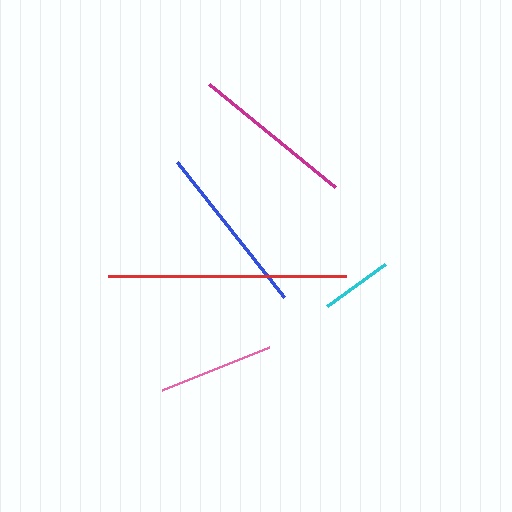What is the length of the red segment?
The red segment is approximately 239 pixels long.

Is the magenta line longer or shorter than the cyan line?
The magenta line is longer than the cyan line.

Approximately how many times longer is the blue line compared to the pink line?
The blue line is approximately 1.5 times the length of the pink line.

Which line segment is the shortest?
The cyan line is the shortest at approximately 71 pixels.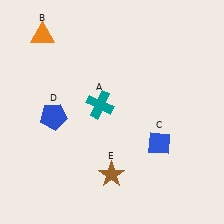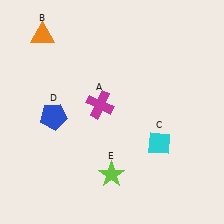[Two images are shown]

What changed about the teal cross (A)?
In Image 1, A is teal. In Image 2, it changed to magenta.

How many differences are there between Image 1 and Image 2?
There are 3 differences between the two images.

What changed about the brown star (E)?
In Image 1, E is brown. In Image 2, it changed to lime.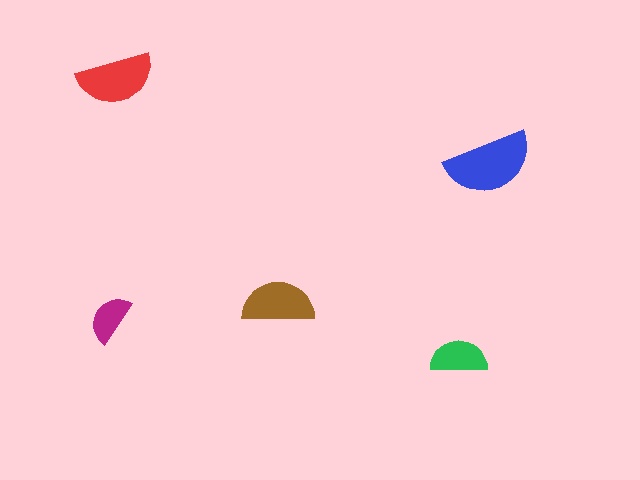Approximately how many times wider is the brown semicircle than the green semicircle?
About 1.5 times wider.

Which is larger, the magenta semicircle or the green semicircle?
The green one.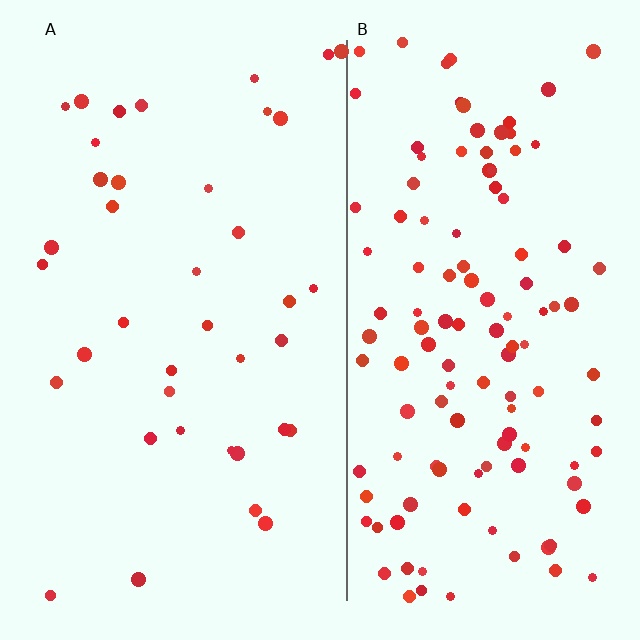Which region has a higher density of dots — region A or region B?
B (the right).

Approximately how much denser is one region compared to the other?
Approximately 3.2× — region B over region A.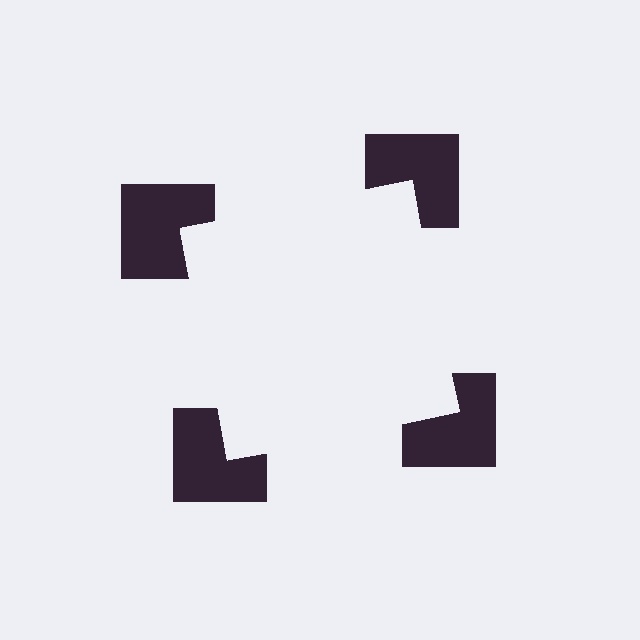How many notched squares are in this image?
There are 4 — one at each vertex of the illusory square.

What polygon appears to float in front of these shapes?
An illusory square — its edges are inferred from the aligned wedge cuts in the notched squares, not physically drawn.